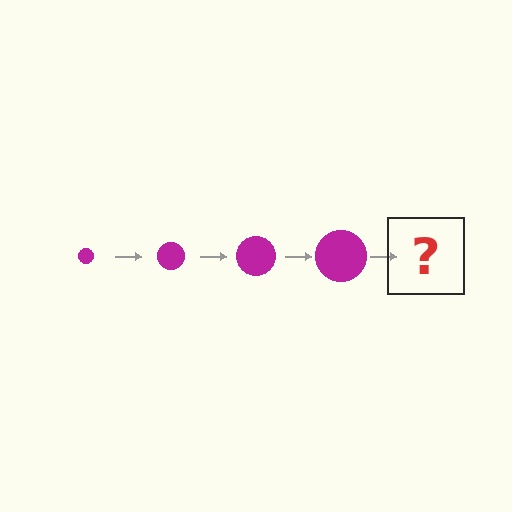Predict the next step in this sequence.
The next step is a magenta circle, larger than the previous one.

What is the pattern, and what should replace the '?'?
The pattern is that the circle gets progressively larger each step. The '?' should be a magenta circle, larger than the previous one.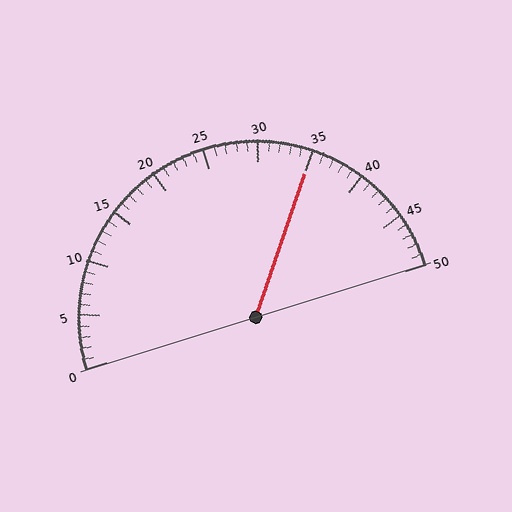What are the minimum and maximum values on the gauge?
The gauge ranges from 0 to 50.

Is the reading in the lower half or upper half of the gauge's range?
The reading is in the upper half of the range (0 to 50).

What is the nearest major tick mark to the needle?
The nearest major tick mark is 35.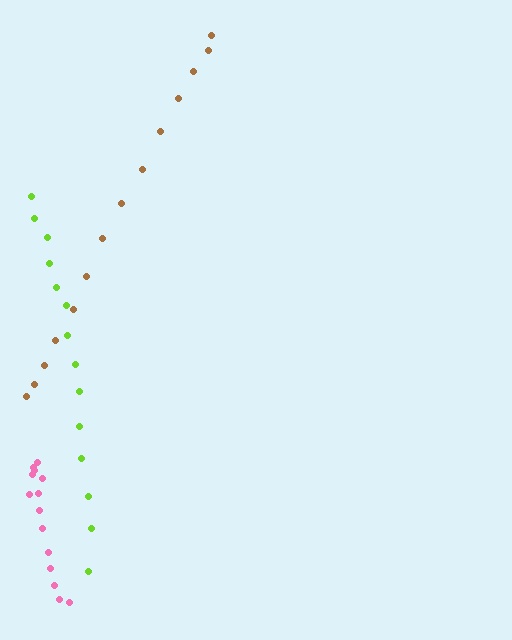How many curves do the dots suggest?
There are 3 distinct paths.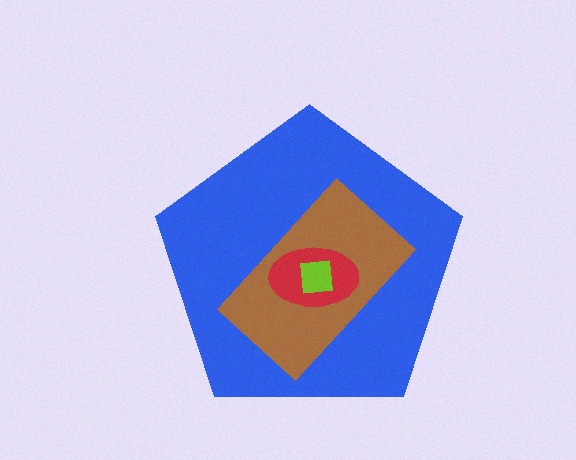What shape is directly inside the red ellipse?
The lime square.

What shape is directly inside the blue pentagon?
The brown rectangle.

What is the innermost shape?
The lime square.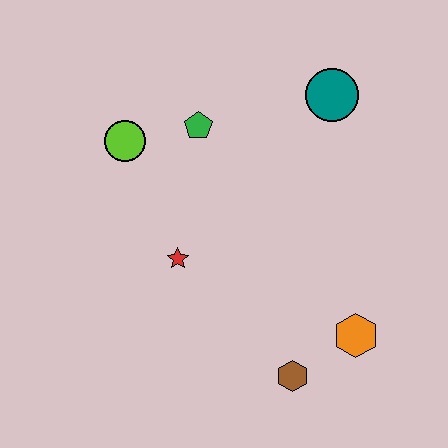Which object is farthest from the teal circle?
The brown hexagon is farthest from the teal circle.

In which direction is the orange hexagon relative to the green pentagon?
The orange hexagon is below the green pentagon.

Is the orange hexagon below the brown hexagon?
No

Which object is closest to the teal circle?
The green pentagon is closest to the teal circle.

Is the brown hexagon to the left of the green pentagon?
No